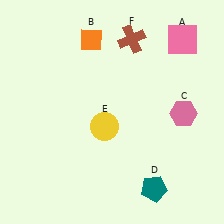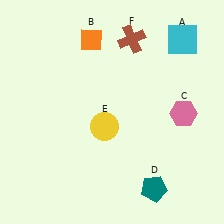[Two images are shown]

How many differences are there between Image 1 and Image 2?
There is 1 difference between the two images.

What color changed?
The square (A) changed from pink in Image 1 to cyan in Image 2.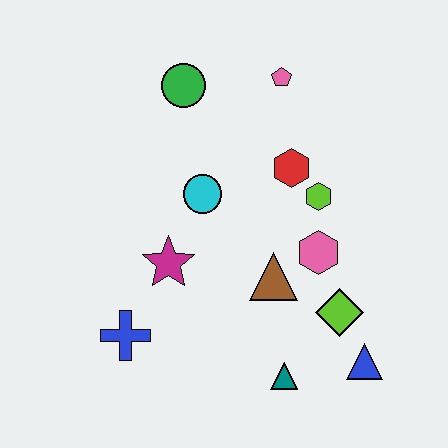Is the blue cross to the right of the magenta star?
No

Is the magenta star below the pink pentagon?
Yes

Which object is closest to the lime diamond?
The blue triangle is closest to the lime diamond.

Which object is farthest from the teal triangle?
The green circle is farthest from the teal triangle.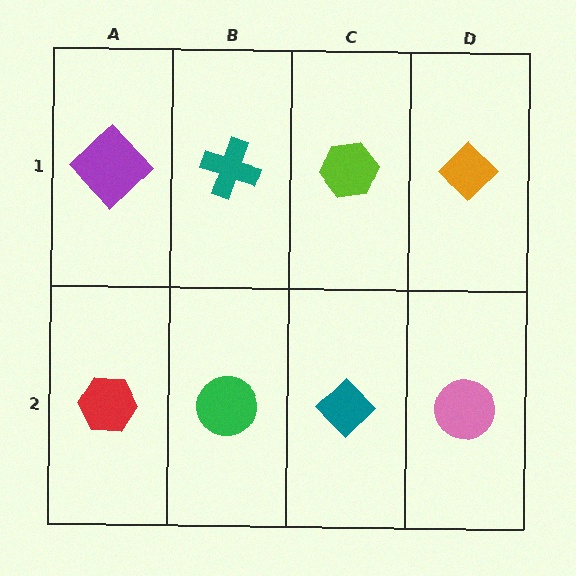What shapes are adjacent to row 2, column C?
A lime hexagon (row 1, column C), a green circle (row 2, column B), a pink circle (row 2, column D).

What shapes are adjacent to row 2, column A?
A purple diamond (row 1, column A), a green circle (row 2, column B).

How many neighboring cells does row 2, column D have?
2.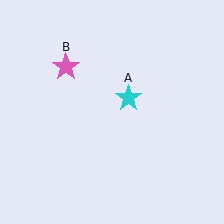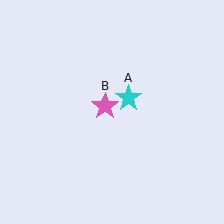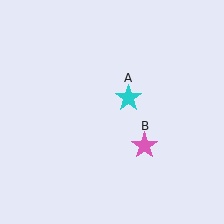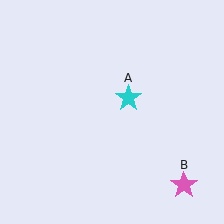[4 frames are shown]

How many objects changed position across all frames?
1 object changed position: pink star (object B).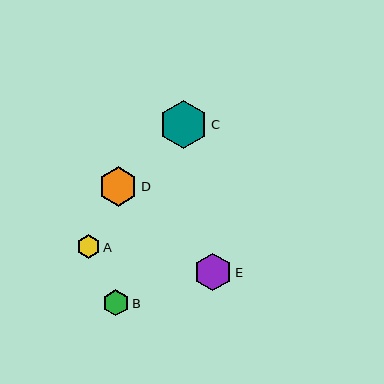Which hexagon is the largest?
Hexagon C is the largest with a size of approximately 48 pixels.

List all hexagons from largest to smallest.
From largest to smallest: C, D, E, B, A.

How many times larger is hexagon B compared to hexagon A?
Hexagon B is approximately 1.1 times the size of hexagon A.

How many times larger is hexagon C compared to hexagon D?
Hexagon C is approximately 1.2 times the size of hexagon D.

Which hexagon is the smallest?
Hexagon A is the smallest with a size of approximately 24 pixels.